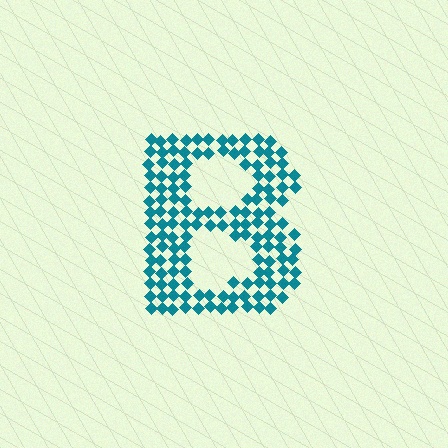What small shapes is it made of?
It is made of small diamonds.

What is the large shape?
The large shape is the letter B.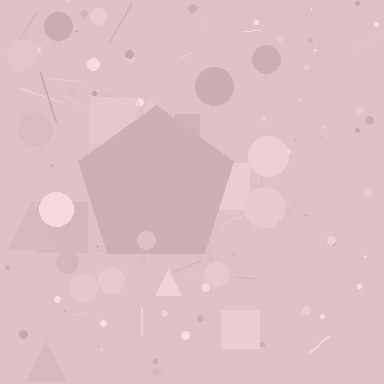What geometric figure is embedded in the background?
A pentagon is embedded in the background.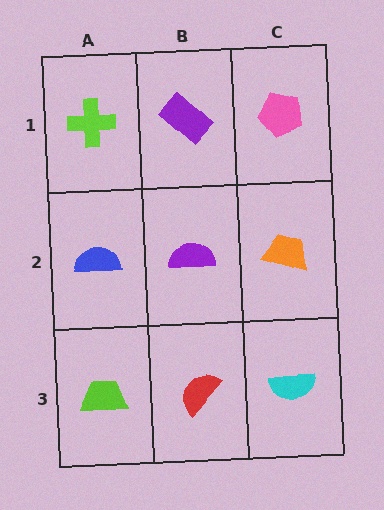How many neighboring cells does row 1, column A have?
2.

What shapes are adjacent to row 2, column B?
A purple rectangle (row 1, column B), a red semicircle (row 3, column B), a blue semicircle (row 2, column A), an orange trapezoid (row 2, column C).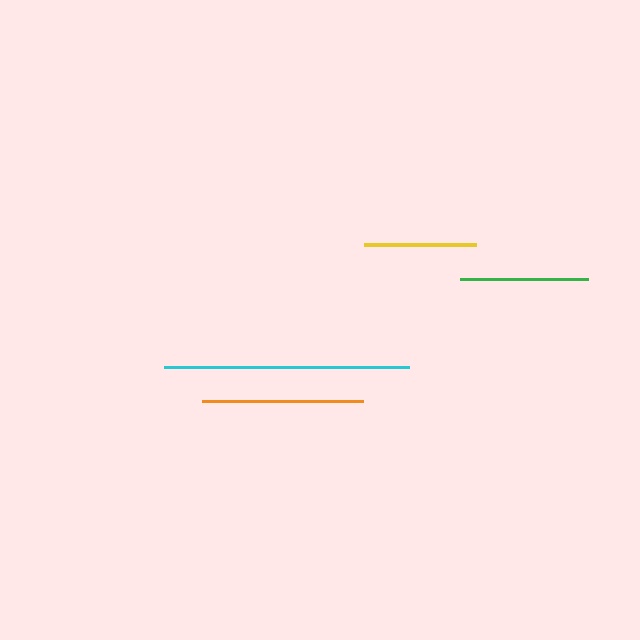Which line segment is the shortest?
The yellow line is the shortest at approximately 112 pixels.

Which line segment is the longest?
The cyan line is the longest at approximately 245 pixels.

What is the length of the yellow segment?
The yellow segment is approximately 112 pixels long.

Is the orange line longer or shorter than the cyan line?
The cyan line is longer than the orange line.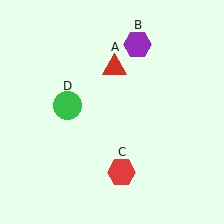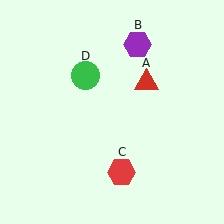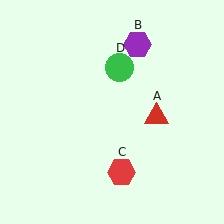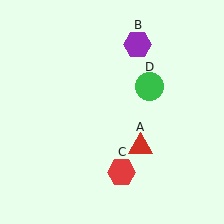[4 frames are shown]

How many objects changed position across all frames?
2 objects changed position: red triangle (object A), green circle (object D).